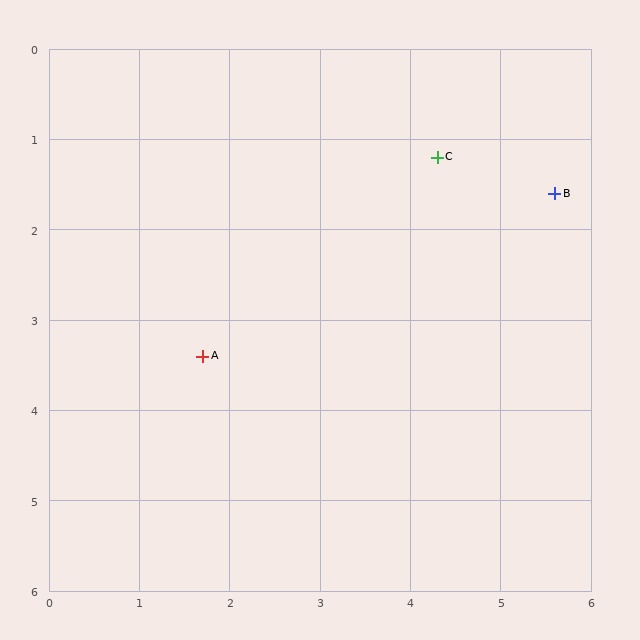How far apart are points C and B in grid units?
Points C and B are about 1.4 grid units apart.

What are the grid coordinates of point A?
Point A is at approximately (1.7, 3.4).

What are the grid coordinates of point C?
Point C is at approximately (4.3, 1.2).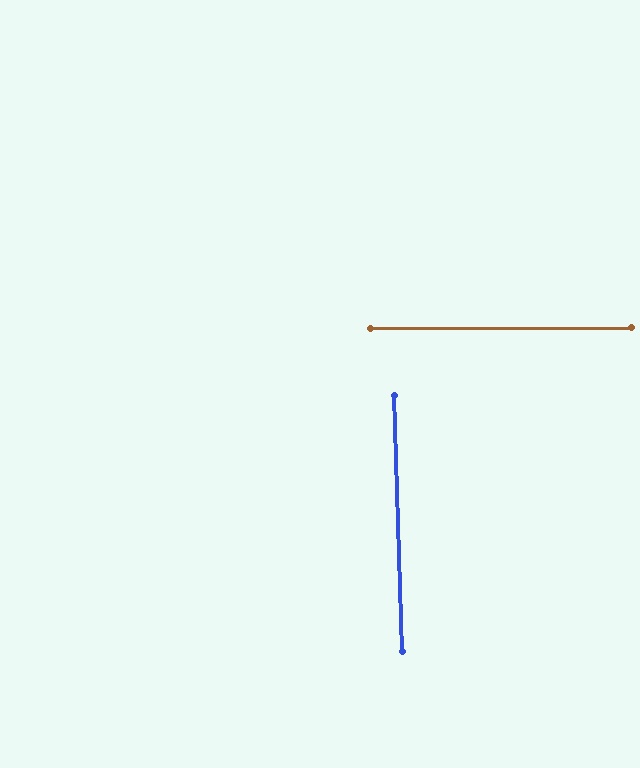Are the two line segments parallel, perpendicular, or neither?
Perpendicular — they meet at approximately 88°.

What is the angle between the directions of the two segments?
Approximately 88 degrees.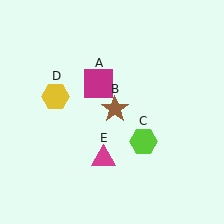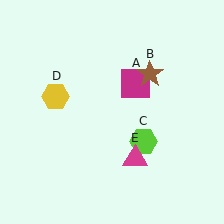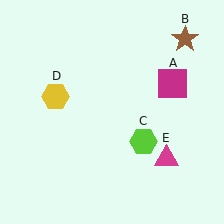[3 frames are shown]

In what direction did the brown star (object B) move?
The brown star (object B) moved up and to the right.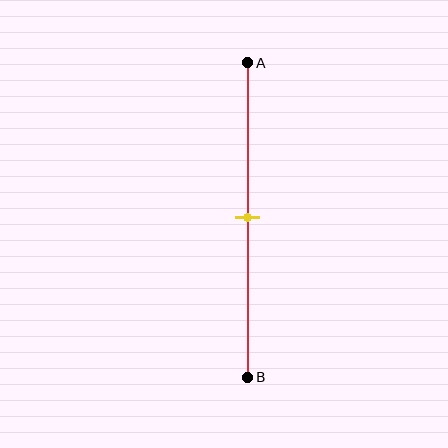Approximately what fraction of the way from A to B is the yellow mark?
The yellow mark is approximately 50% of the way from A to B.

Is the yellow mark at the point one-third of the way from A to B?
No, the mark is at about 50% from A, not at the 33% one-third point.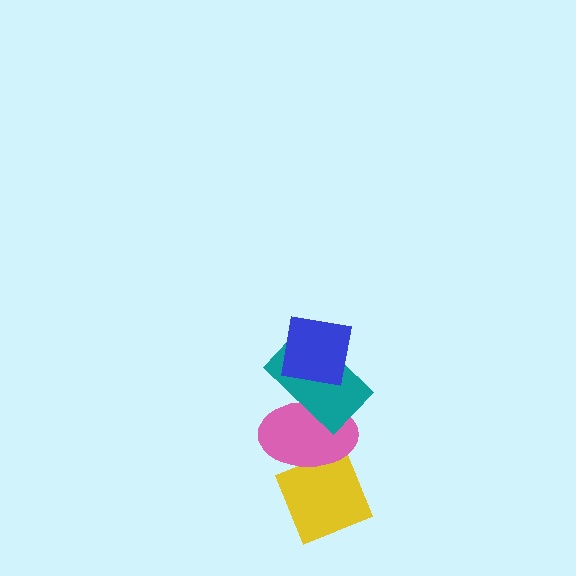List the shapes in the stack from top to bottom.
From top to bottom: the blue square, the teal rectangle, the pink ellipse, the yellow diamond.